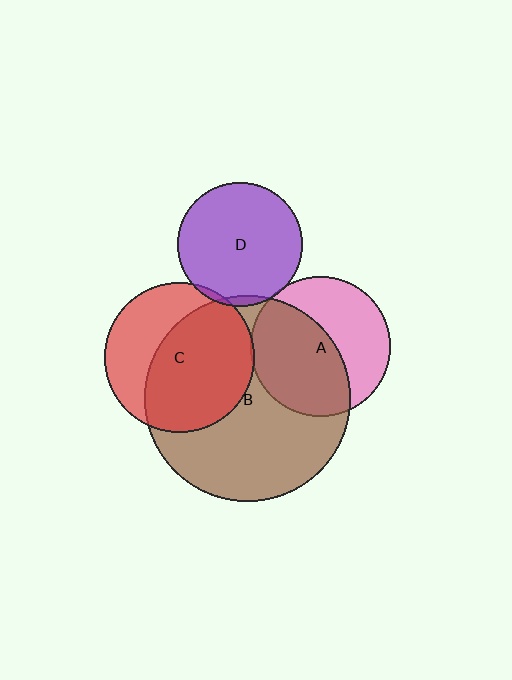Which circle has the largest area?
Circle B (brown).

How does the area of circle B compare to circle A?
Approximately 2.2 times.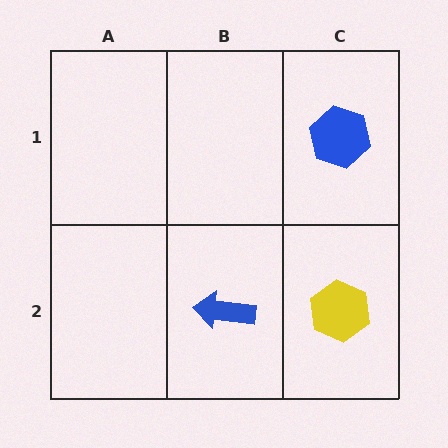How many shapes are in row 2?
2 shapes.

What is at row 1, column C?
A blue hexagon.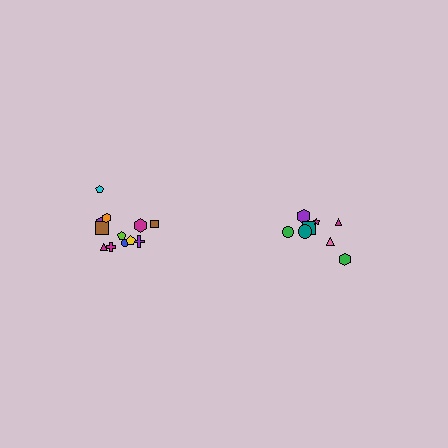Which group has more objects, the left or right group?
The left group.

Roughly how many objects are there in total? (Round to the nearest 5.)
Roughly 20 objects in total.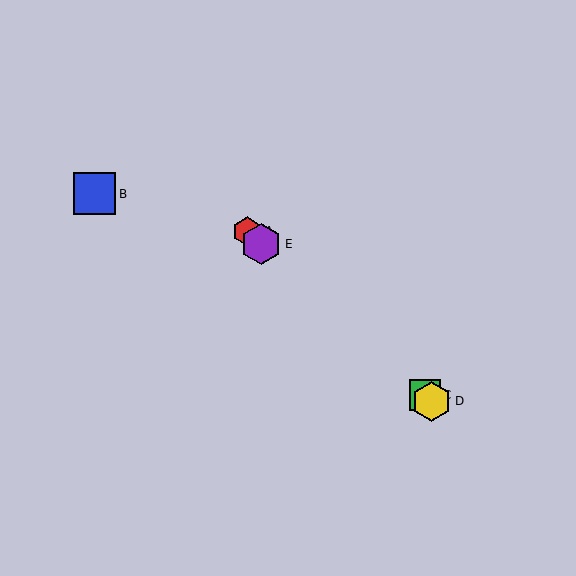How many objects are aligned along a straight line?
4 objects (A, C, D, E) are aligned along a straight line.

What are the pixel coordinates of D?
Object D is at (432, 401).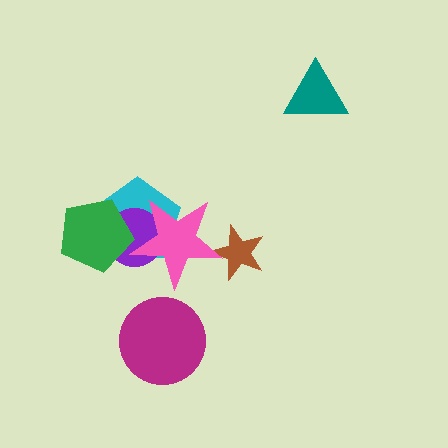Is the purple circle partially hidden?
Yes, it is partially covered by another shape.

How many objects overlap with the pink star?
3 objects overlap with the pink star.